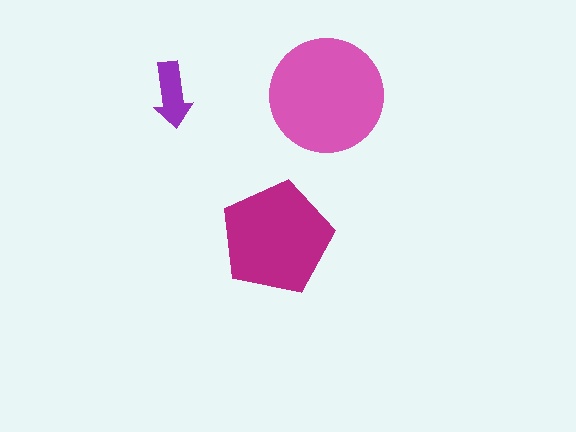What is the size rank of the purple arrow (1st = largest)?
3rd.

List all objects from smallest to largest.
The purple arrow, the magenta pentagon, the pink circle.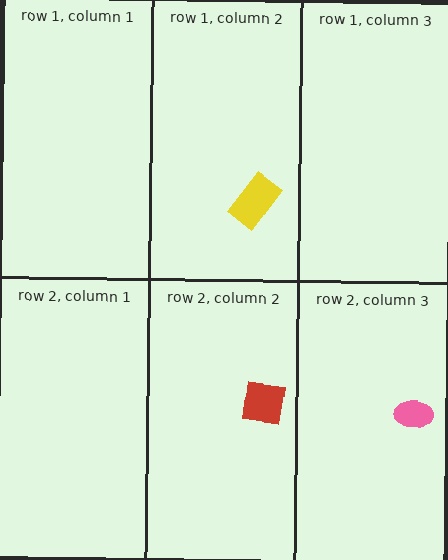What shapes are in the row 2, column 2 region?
The red square.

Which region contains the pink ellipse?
The row 2, column 3 region.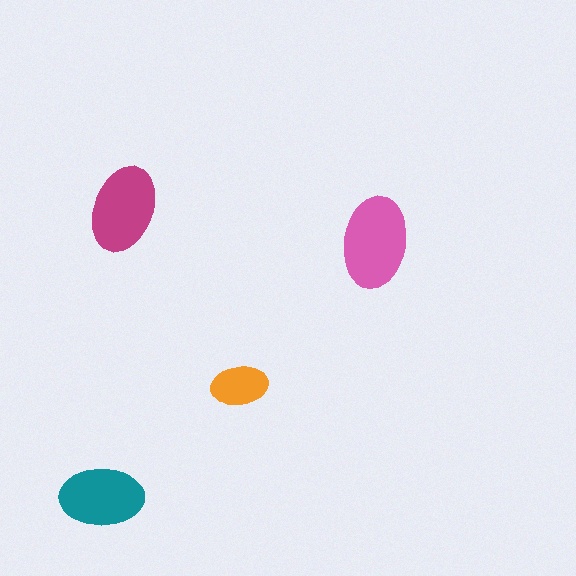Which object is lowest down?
The teal ellipse is bottommost.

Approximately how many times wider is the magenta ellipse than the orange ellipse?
About 1.5 times wider.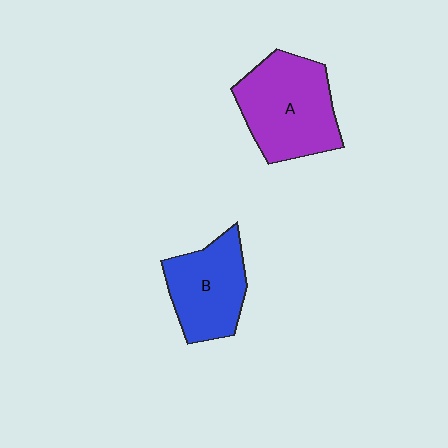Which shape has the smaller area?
Shape B (blue).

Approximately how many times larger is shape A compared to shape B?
Approximately 1.3 times.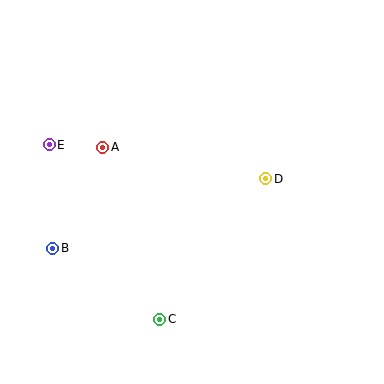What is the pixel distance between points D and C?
The distance between D and C is 176 pixels.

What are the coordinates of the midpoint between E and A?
The midpoint between E and A is at (76, 146).